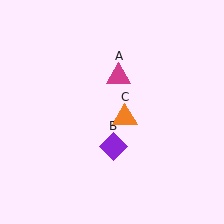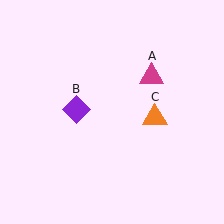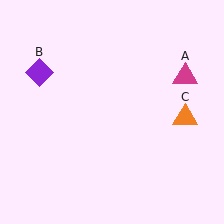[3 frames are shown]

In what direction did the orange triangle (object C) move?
The orange triangle (object C) moved right.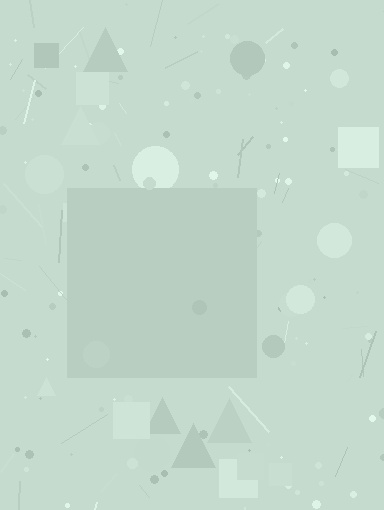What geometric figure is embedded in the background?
A square is embedded in the background.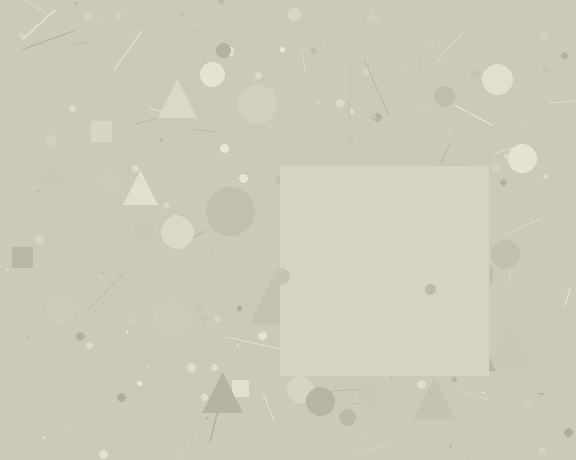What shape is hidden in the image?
A square is hidden in the image.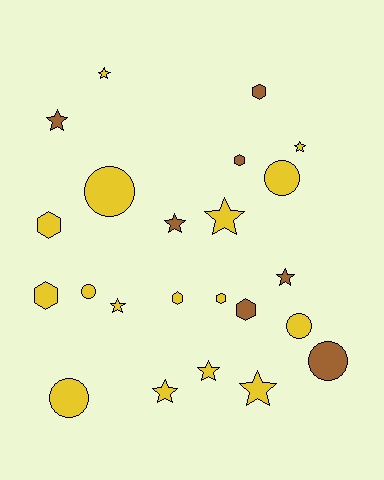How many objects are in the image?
There are 23 objects.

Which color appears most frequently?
Yellow, with 16 objects.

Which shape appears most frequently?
Star, with 10 objects.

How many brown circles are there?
There is 1 brown circle.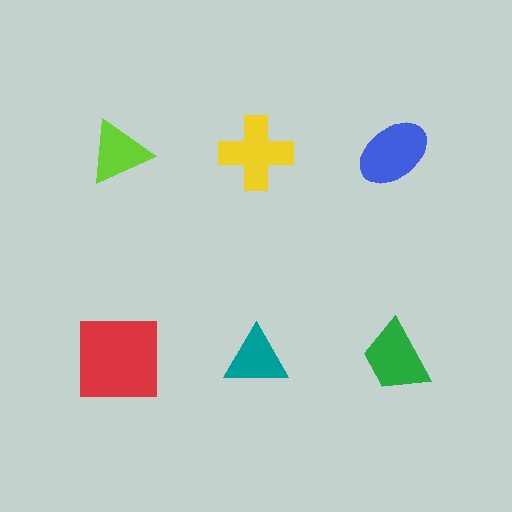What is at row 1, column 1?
A lime triangle.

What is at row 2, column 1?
A red square.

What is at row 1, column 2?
A yellow cross.